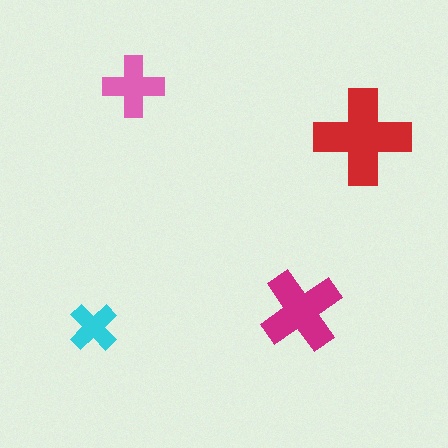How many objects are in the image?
There are 4 objects in the image.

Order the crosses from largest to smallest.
the red one, the magenta one, the pink one, the cyan one.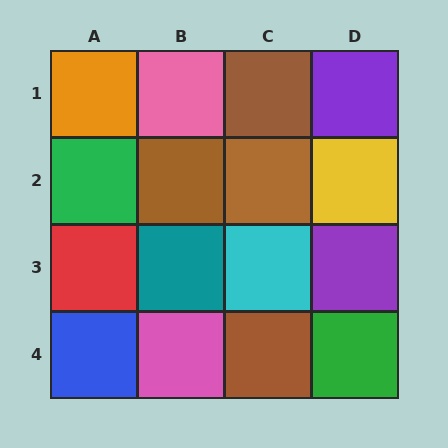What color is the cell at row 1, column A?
Orange.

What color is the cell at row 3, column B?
Teal.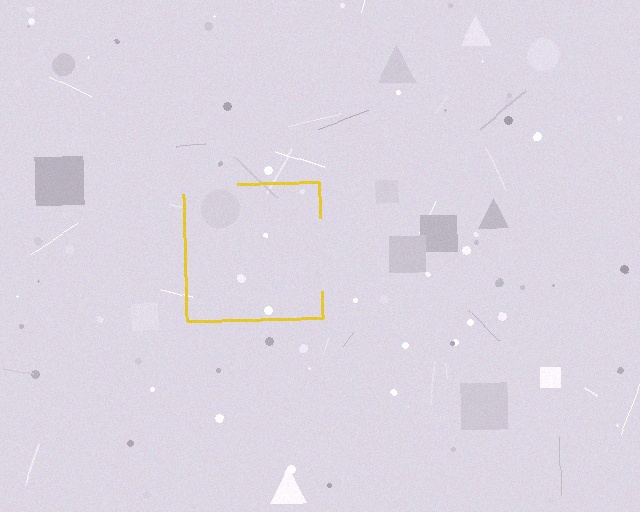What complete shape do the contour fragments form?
The contour fragments form a square.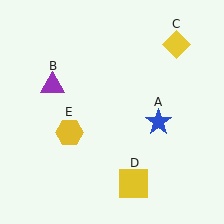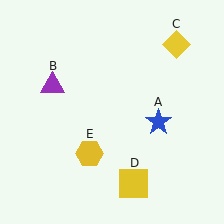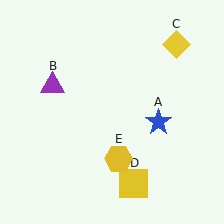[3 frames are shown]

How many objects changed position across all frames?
1 object changed position: yellow hexagon (object E).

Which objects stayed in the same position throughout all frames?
Blue star (object A) and purple triangle (object B) and yellow diamond (object C) and yellow square (object D) remained stationary.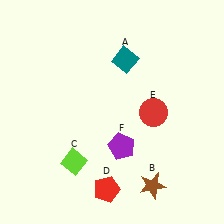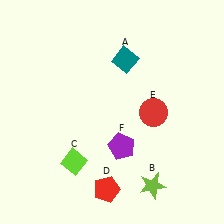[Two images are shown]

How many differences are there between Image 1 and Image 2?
There is 1 difference between the two images.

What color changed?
The star (B) changed from brown in Image 1 to lime in Image 2.